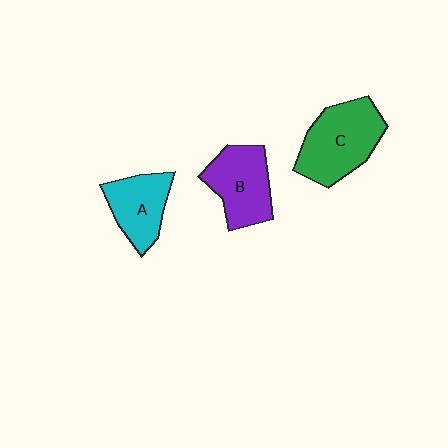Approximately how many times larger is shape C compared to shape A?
Approximately 1.4 times.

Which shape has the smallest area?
Shape A (cyan).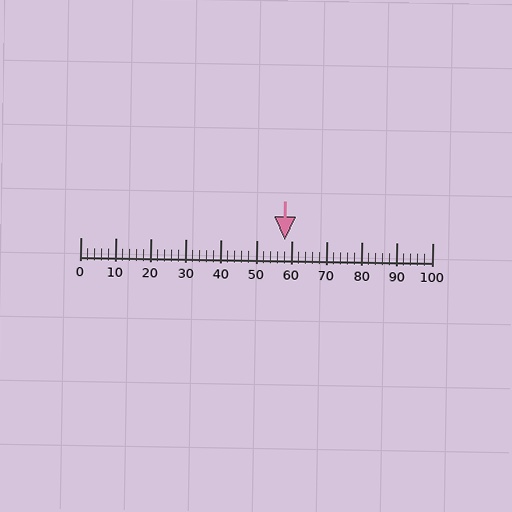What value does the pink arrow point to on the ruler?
The pink arrow points to approximately 58.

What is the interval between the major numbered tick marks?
The major tick marks are spaced 10 units apart.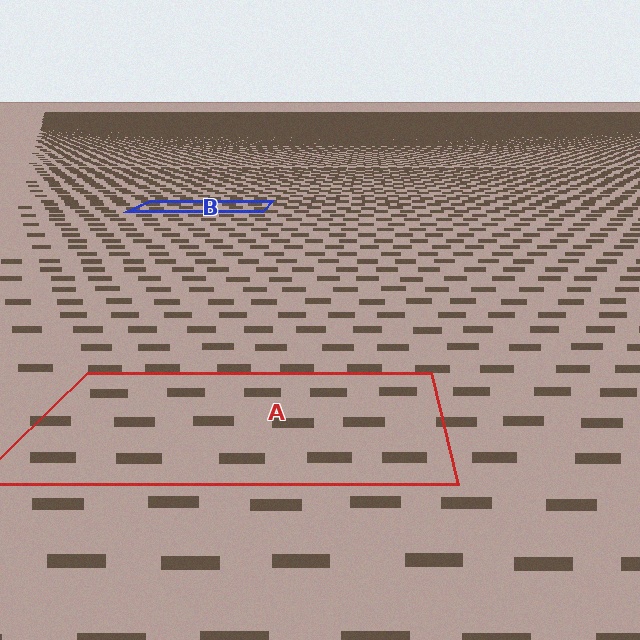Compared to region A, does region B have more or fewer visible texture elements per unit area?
Region B has more texture elements per unit area — they are packed more densely because it is farther away.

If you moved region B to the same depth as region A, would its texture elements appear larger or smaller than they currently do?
They would appear larger. At a closer depth, the same texture elements are projected at a bigger on-screen size.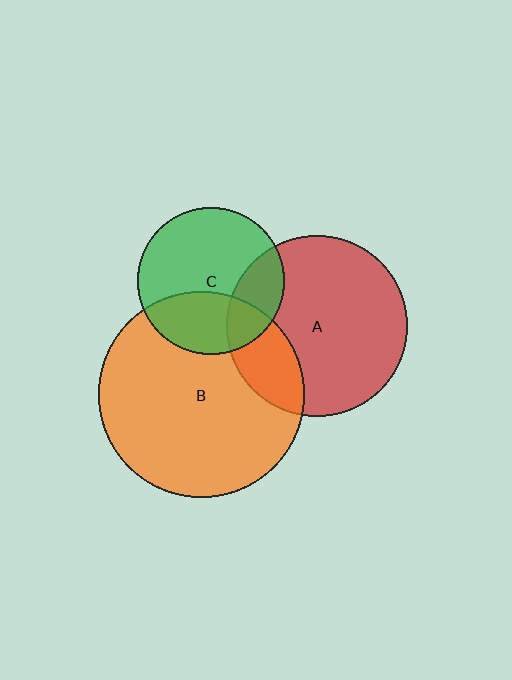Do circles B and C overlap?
Yes.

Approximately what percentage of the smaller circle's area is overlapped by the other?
Approximately 35%.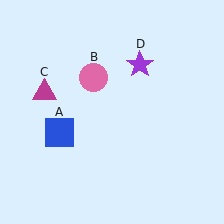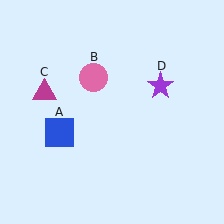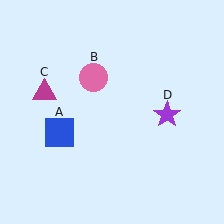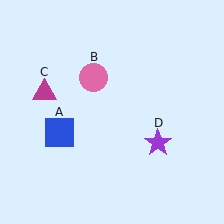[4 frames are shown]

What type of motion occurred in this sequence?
The purple star (object D) rotated clockwise around the center of the scene.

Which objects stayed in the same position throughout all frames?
Blue square (object A) and pink circle (object B) and magenta triangle (object C) remained stationary.